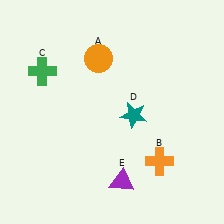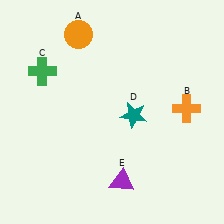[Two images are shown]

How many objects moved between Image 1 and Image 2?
2 objects moved between the two images.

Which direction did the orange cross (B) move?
The orange cross (B) moved up.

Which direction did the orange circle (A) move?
The orange circle (A) moved up.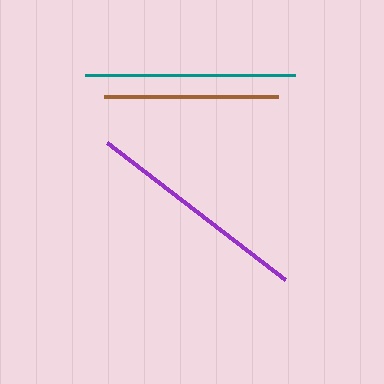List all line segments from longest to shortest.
From longest to shortest: purple, teal, brown.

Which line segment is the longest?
The purple line is the longest at approximately 224 pixels.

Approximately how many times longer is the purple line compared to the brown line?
The purple line is approximately 1.3 times the length of the brown line.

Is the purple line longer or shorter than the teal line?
The purple line is longer than the teal line.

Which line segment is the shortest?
The brown line is the shortest at approximately 174 pixels.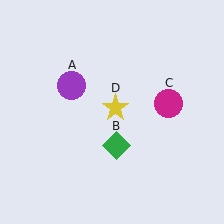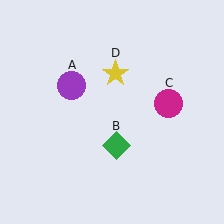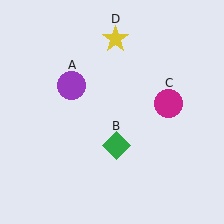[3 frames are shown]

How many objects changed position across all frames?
1 object changed position: yellow star (object D).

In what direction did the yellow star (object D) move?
The yellow star (object D) moved up.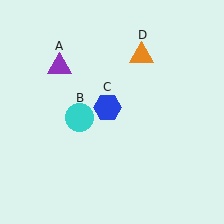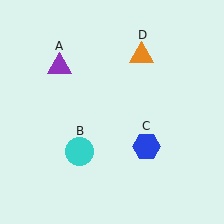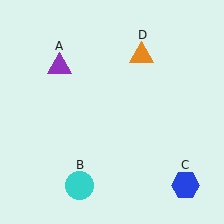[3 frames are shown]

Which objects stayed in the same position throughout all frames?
Purple triangle (object A) and orange triangle (object D) remained stationary.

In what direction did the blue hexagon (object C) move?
The blue hexagon (object C) moved down and to the right.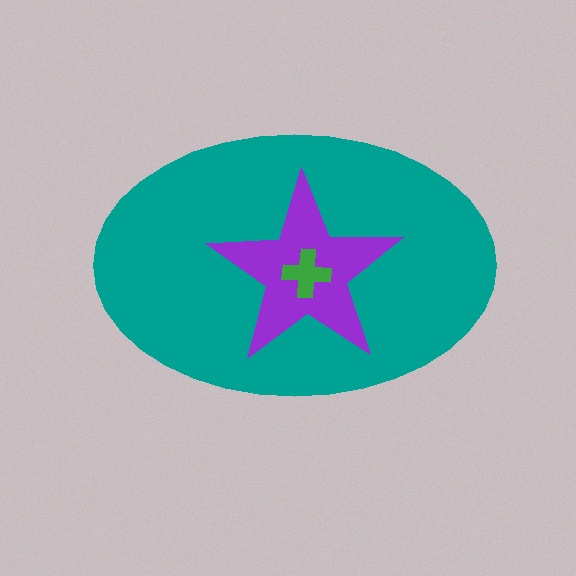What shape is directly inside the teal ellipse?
The purple star.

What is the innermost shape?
The green cross.